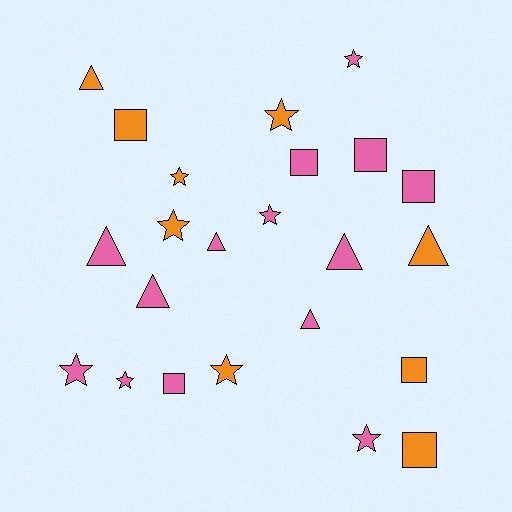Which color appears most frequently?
Pink, with 14 objects.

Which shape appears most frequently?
Star, with 9 objects.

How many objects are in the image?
There are 23 objects.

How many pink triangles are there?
There are 5 pink triangles.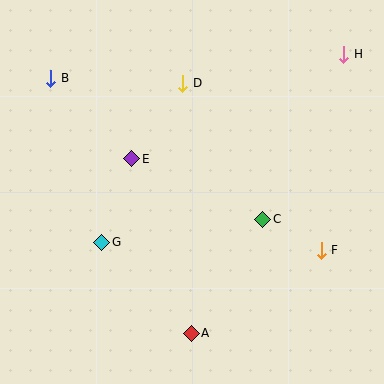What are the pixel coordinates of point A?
Point A is at (191, 333).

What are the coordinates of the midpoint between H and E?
The midpoint between H and E is at (238, 106).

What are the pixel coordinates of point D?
Point D is at (183, 83).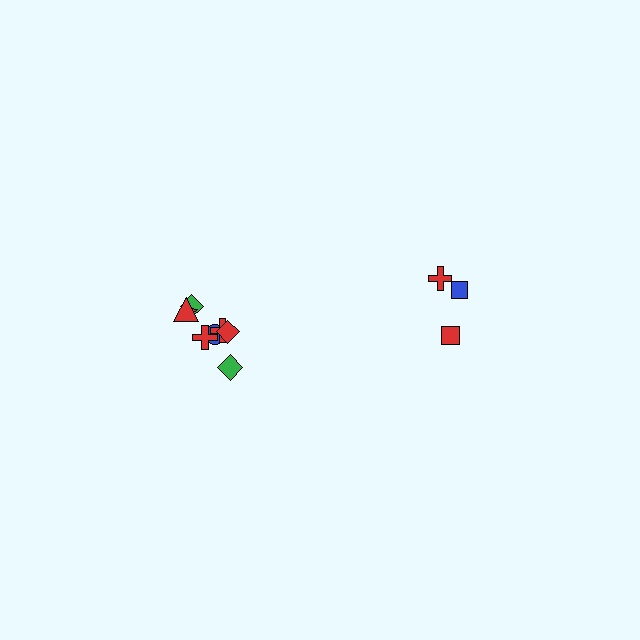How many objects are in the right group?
There are 3 objects.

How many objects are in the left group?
There are 8 objects.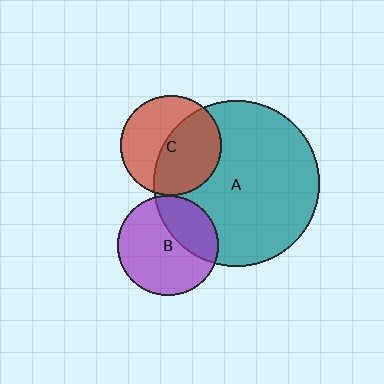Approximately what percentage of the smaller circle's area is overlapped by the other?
Approximately 55%.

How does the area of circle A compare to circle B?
Approximately 2.7 times.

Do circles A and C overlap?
Yes.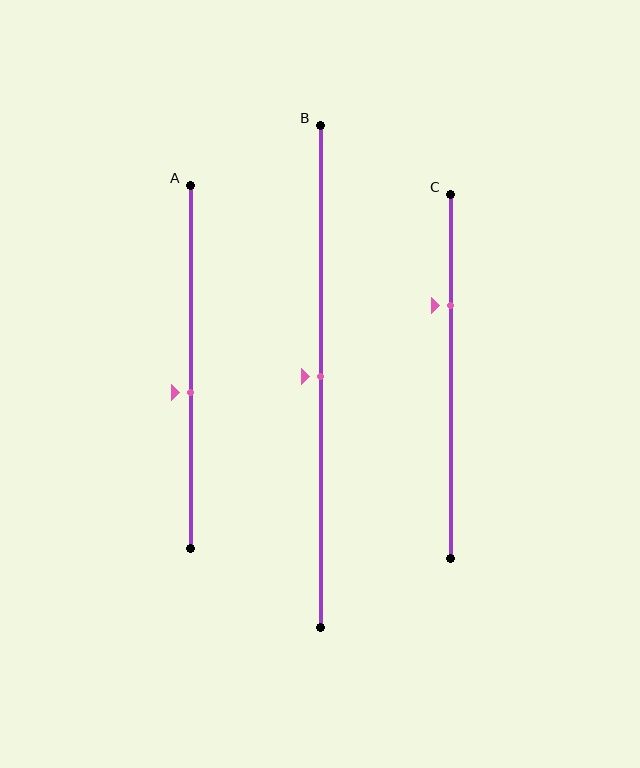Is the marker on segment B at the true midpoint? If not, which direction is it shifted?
Yes, the marker on segment B is at the true midpoint.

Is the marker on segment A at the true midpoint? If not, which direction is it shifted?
No, the marker on segment A is shifted downward by about 7% of the segment length.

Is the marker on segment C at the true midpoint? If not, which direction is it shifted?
No, the marker on segment C is shifted upward by about 20% of the segment length.